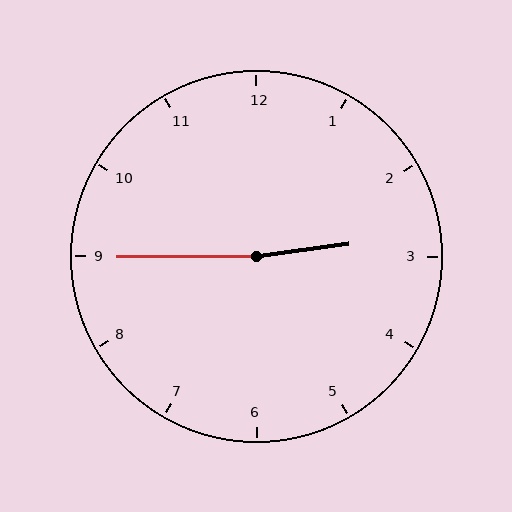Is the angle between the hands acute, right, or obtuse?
It is obtuse.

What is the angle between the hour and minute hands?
Approximately 172 degrees.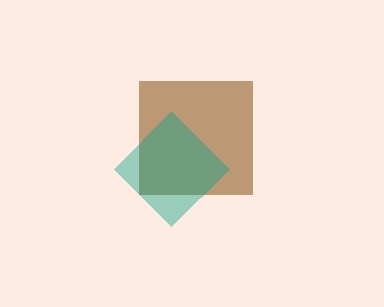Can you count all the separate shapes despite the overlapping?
Yes, there are 2 separate shapes.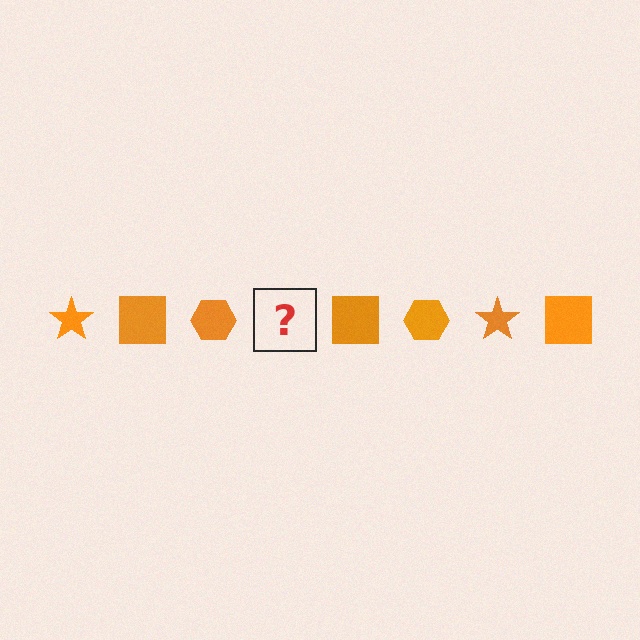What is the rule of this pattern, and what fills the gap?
The rule is that the pattern cycles through star, square, hexagon shapes in orange. The gap should be filled with an orange star.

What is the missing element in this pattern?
The missing element is an orange star.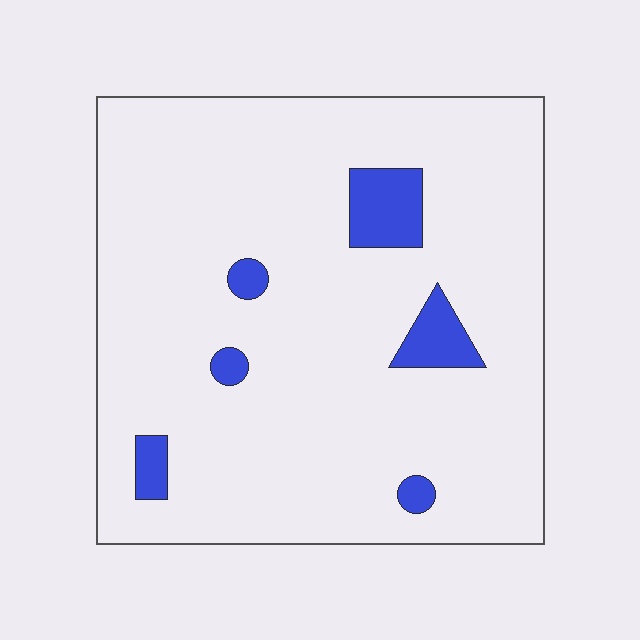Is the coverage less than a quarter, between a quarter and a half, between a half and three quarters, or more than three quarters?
Less than a quarter.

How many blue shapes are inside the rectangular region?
6.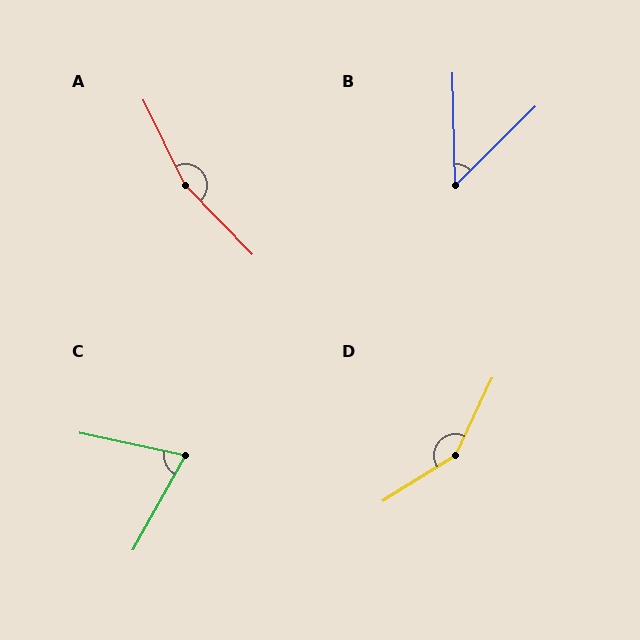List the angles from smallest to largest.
B (46°), C (73°), D (147°), A (161°).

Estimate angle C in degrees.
Approximately 73 degrees.